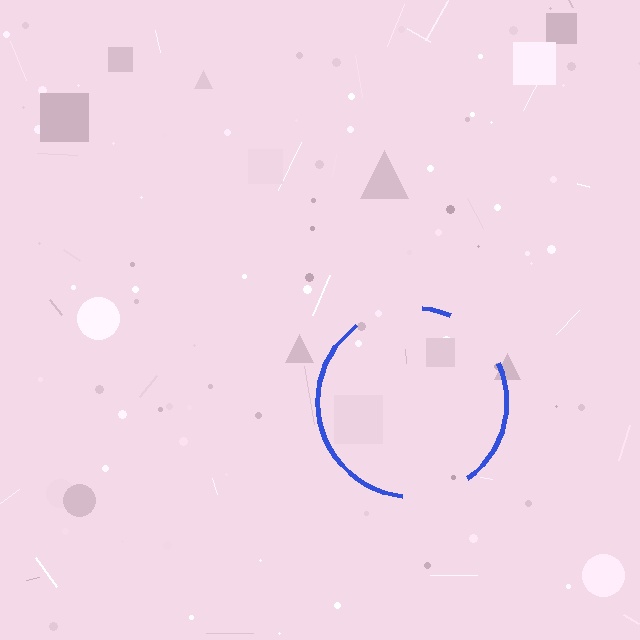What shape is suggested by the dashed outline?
The dashed outline suggests a circle.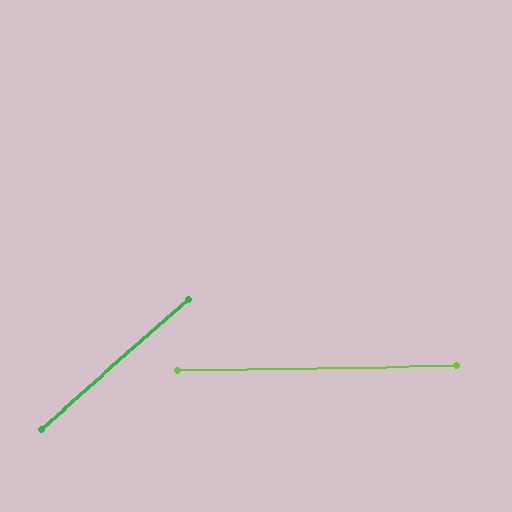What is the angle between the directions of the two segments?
Approximately 40 degrees.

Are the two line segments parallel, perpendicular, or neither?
Neither parallel nor perpendicular — they differ by about 40°.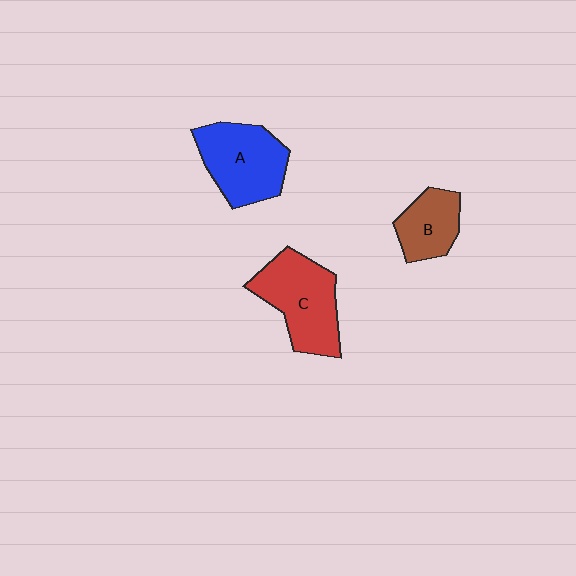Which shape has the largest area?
Shape C (red).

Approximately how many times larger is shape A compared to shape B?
Approximately 1.6 times.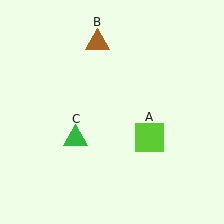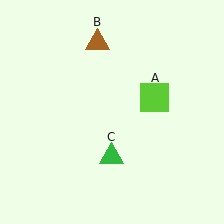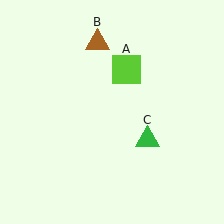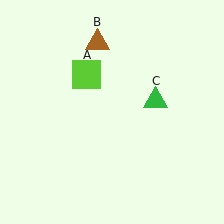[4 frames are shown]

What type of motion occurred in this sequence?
The lime square (object A), green triangle (object C) rotated counterclockwise around the center of the scene.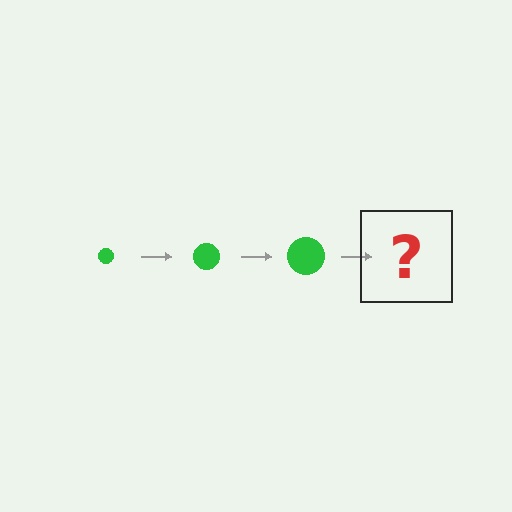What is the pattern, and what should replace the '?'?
The pattern is that the circle gets progressively larger each step. The '?' should be a green circle, larger than the previous one.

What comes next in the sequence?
The next element should be a green circle, larger than the previous one.